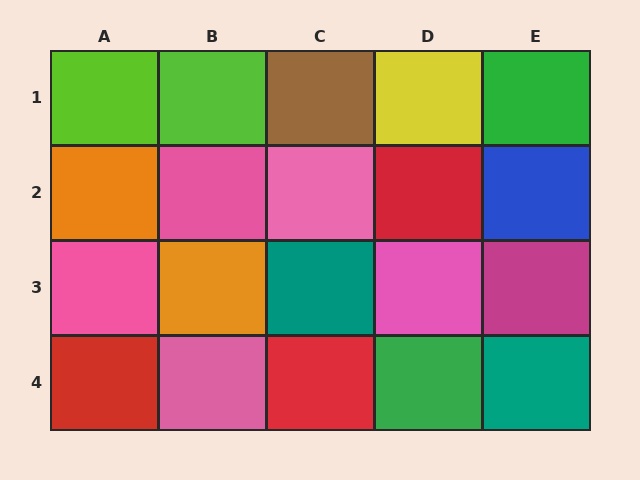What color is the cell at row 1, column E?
Green.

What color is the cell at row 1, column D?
Yellow.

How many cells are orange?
2 cells are orange.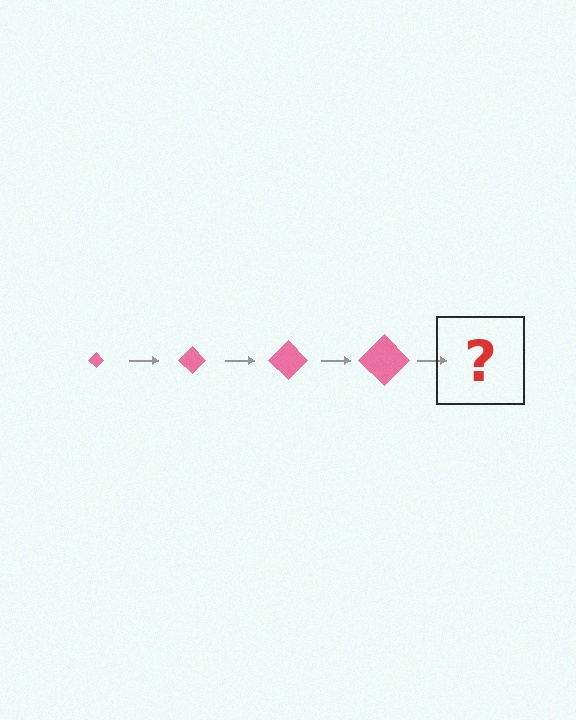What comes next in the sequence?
The next element should be a pink diamond, larger than the previous one.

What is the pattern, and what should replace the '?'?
The pattern is that the diamond gets progressively larger each step. The '?' should be a pink diamond, larger than the previous one.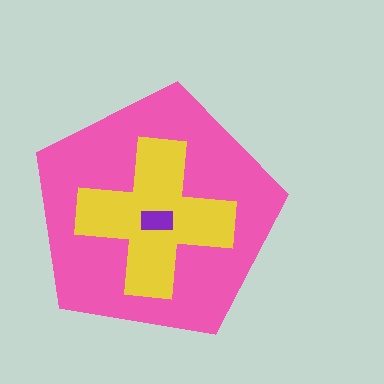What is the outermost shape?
The pink pentagon.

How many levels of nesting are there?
3.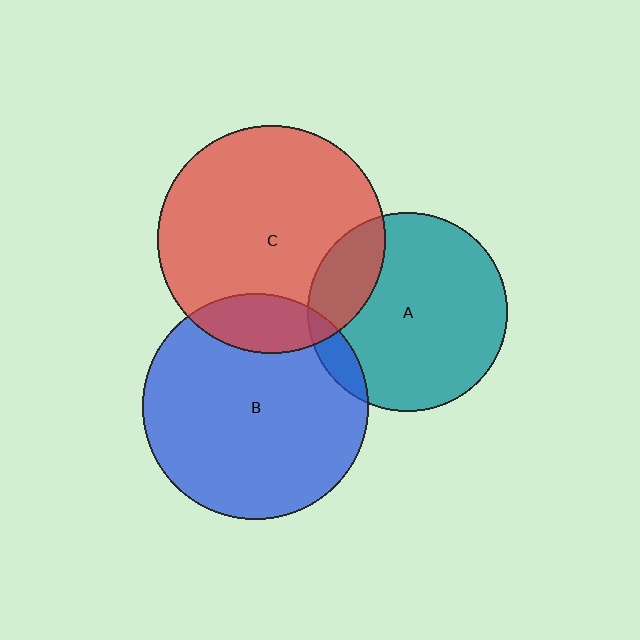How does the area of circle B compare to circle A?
Approximately 1.3 times.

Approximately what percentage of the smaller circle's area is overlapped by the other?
Approximately 20%.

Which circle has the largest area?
Circle C (red).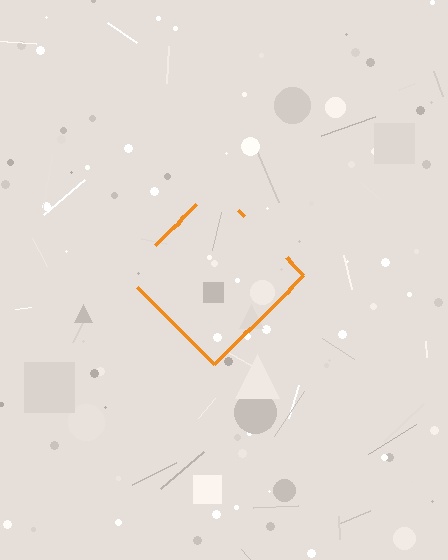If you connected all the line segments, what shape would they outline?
They would outline a diamond.